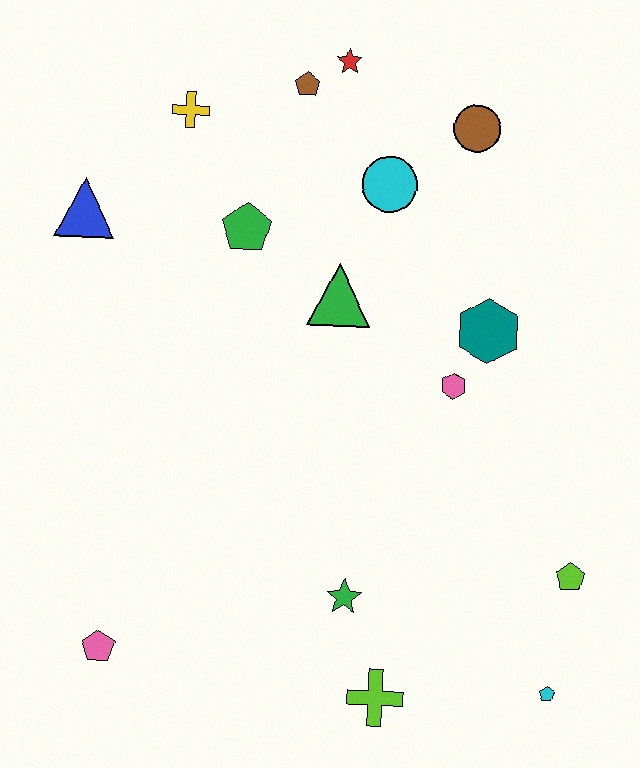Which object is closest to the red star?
The brown pentagon is closest to the red star.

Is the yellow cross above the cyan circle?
Yes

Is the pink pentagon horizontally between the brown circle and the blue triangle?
Yes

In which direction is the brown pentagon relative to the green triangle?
The brown pentagon is above the green triangle.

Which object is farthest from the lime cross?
The red star is farthest from the lime cross.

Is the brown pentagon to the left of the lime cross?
Yes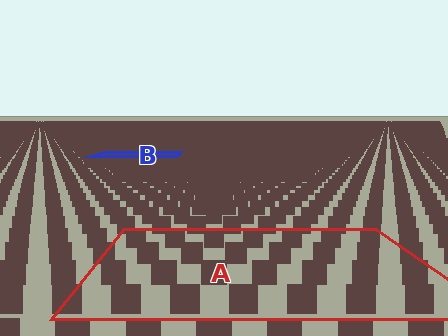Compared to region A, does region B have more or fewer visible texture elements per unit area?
Region B has more texture elements per unit area — they are packed more densely because it is farther away.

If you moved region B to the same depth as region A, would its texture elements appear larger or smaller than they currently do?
They would appear larger. At a closer depth, the same texture elements are projected at a bigger on-screen size.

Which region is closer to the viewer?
Region A is closer. The texture elements there are larger and more spread out.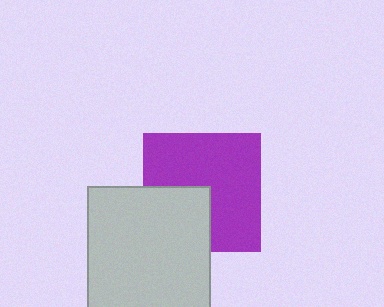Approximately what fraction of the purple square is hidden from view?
Roughly 32% of the purple square is hidden behind the light gray square.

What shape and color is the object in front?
The object in front is a light gray square.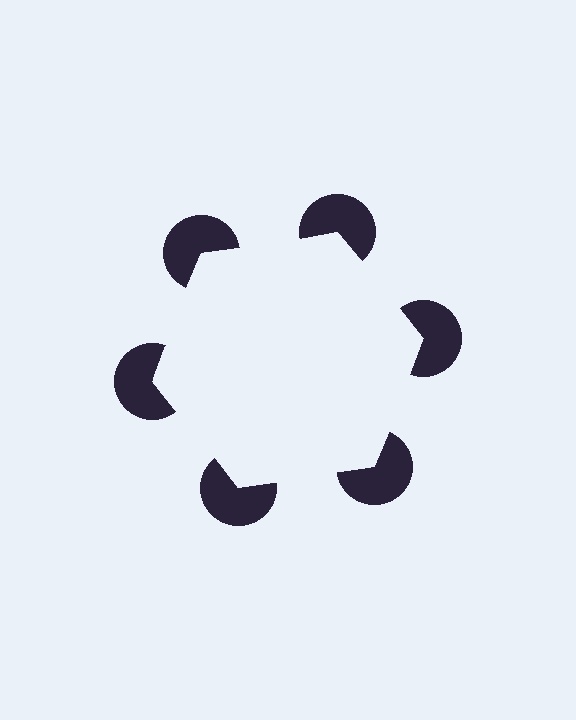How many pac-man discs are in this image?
There are 6 — one at each vertex of the illusory hexagon.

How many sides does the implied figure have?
6 sides.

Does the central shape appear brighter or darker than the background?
It typically appears slightly brighter than the background, even though no actual brightness change is drawn.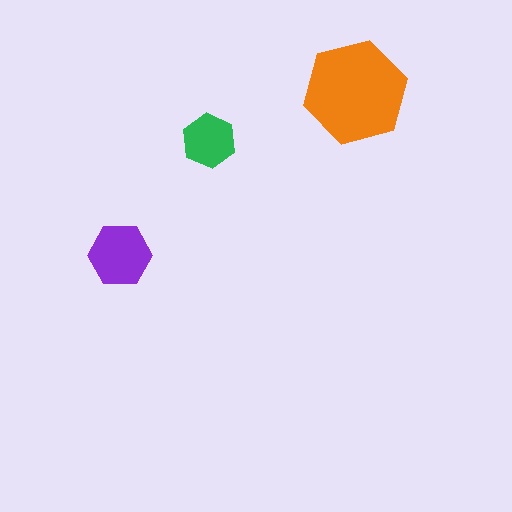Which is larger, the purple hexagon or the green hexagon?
The purple one.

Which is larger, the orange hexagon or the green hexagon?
The orange one.